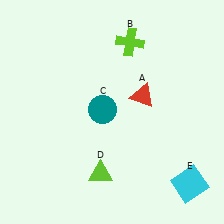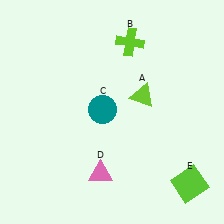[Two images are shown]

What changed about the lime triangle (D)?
In Image 1, D is lime. In Image 2, it changed to pink.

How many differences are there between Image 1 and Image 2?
There are 3 differences between the two images.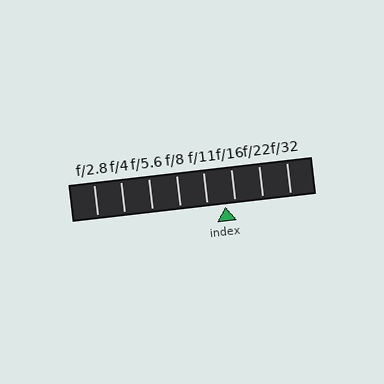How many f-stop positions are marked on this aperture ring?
There are 8 f-stop positions marked.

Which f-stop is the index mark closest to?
The index mark is closest to f/16.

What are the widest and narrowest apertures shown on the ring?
The widest aperture shown is f/2.8 and the narrowest is f/32.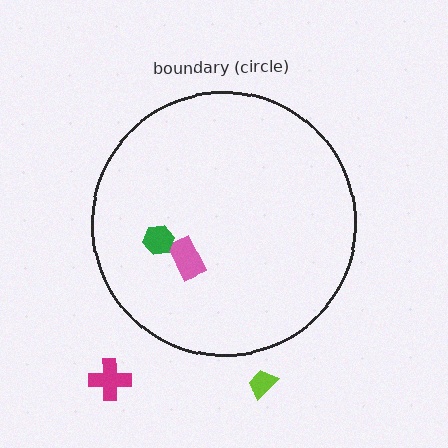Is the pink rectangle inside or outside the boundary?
Inside.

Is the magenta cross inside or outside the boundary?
Outside.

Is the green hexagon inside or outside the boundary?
Inside.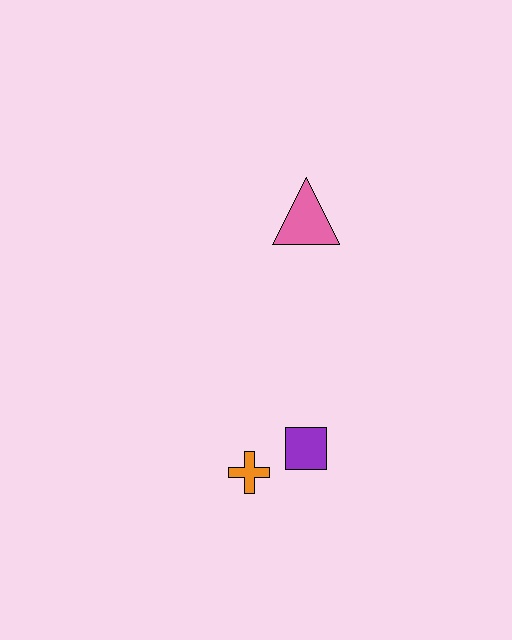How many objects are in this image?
There are 3 objects.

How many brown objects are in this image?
There are no brown objects.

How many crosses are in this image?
There is 1 cross.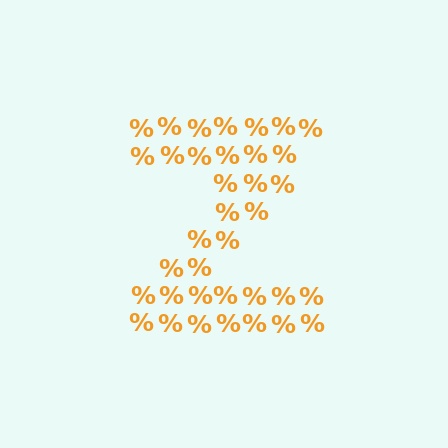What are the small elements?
The small elements are percent signs.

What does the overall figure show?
The overall figure shows the letter Z.